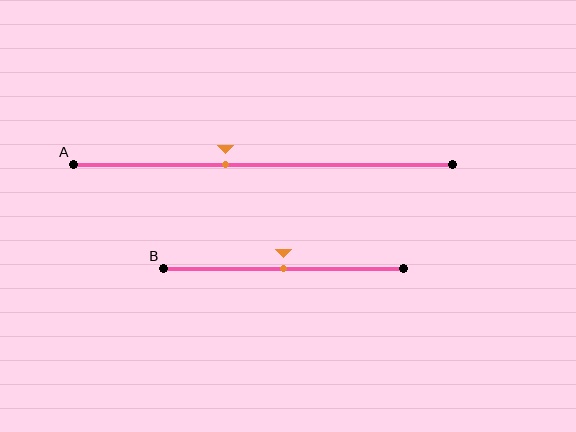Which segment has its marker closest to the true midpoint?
Segment B has its marker closest to the true midpoint.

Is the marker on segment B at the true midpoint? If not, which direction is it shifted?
Yes, the marker on segment B is at the true midpoint.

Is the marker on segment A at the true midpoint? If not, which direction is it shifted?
No, the marker on segment A is shifted to the left by about 10% of the segment length.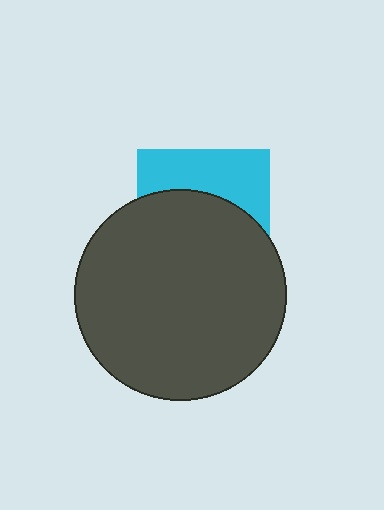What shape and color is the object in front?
The object in front is a dark gray circle.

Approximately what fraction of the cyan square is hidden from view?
Roughly 63% of the cyan square is hidden behind the dark gray circle.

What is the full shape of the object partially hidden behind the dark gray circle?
The partially hidden object is a cyan square.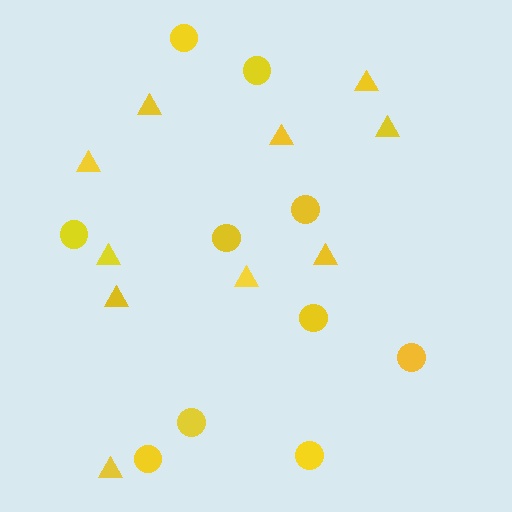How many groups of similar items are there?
There are 2 groups: one group of circles (10) and one group of triangles (10).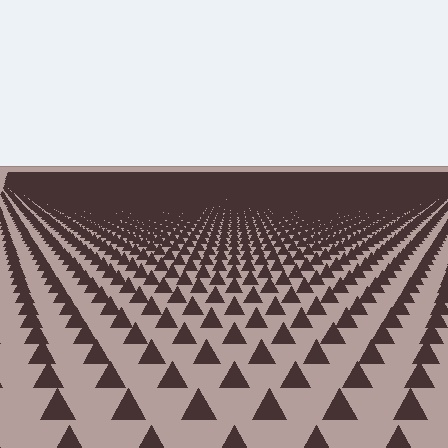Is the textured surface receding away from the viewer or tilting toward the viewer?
The surface is receding away from the viewer. Texture elements get smaller and denser toward the top.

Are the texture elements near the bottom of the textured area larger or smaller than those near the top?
Larger. Near the bottom, elements are closer to the viewer and appear at a bigger on-screen size.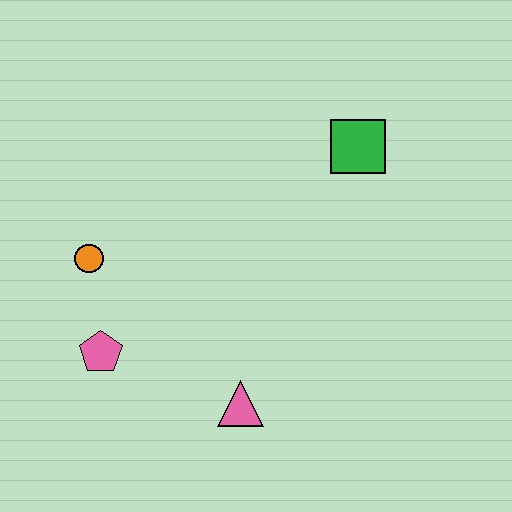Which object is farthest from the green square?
The pink pentagon is farthest from the green square.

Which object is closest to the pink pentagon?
The orange circle is closest to the pink pentagon.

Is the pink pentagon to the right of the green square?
No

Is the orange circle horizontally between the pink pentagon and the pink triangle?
No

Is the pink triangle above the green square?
No